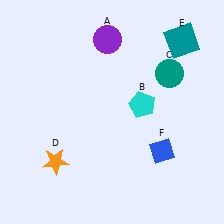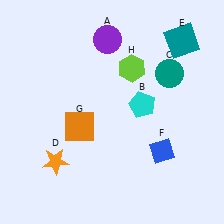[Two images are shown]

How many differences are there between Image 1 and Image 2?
There are 2 differences between the two images.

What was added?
An orange square (G), a lime hexagon (H) were added in Image 2.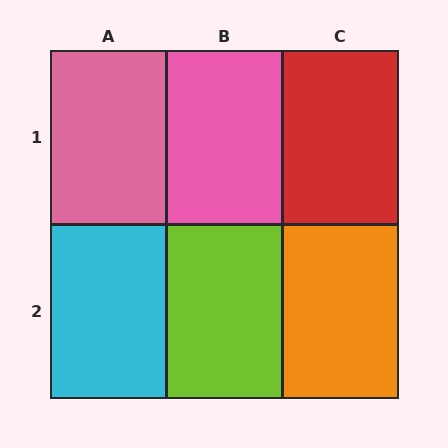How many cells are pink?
2 cells are pink.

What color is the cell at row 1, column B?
Pink.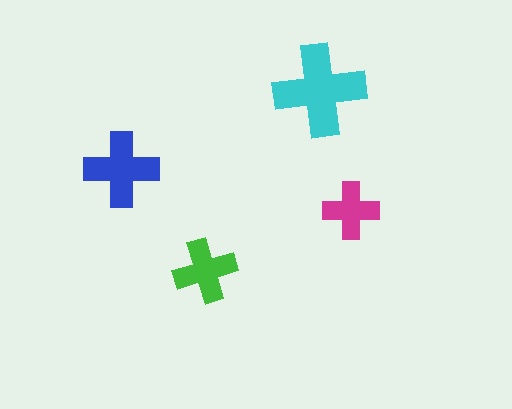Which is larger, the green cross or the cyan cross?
The cyan one.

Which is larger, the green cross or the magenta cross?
The green one.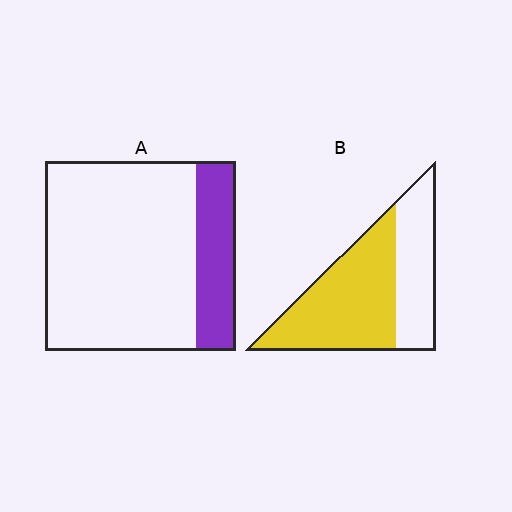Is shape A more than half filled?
No.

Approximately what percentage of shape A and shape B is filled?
A is approximately 20% and B is approximately 65%.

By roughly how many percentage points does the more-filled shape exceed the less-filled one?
By roughly 40 percentage points (B over A).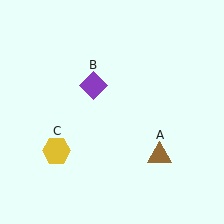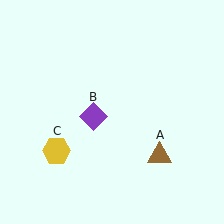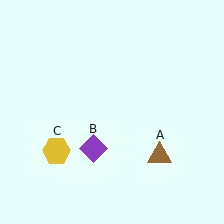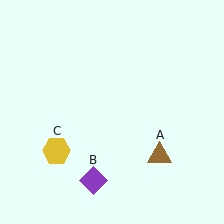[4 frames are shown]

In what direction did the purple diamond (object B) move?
The purple diamond (object B) moved down.